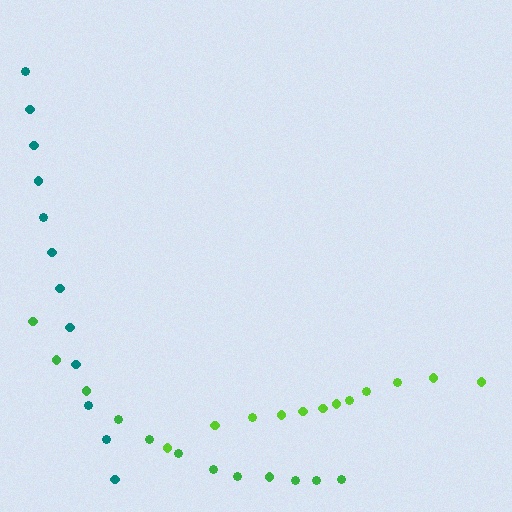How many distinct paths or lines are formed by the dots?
There are 3 distinct paths.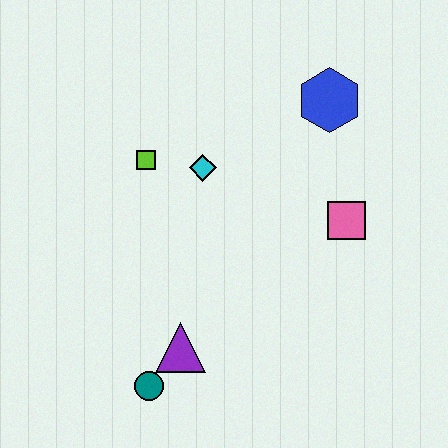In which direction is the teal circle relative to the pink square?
The teal circle is to the left of the pink square.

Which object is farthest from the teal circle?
The blue hexagon is farthest from the teal circle.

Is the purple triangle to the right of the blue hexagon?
No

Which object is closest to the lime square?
The cyan diamond is closest to the lime square.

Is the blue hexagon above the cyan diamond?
Yes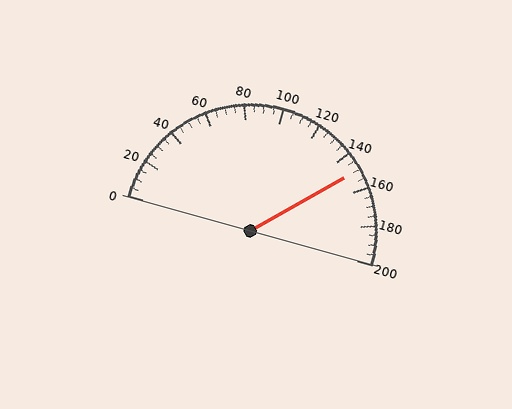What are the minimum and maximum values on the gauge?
The gauge ranges from 0 to 200.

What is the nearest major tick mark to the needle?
The nearest major tick mark is 160.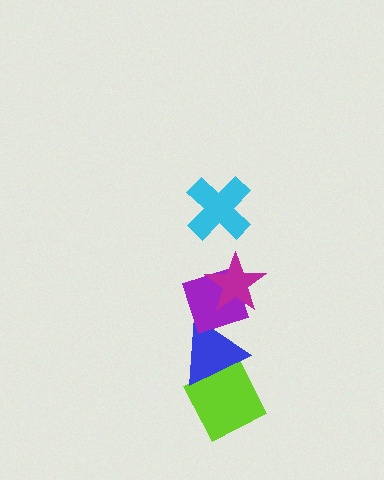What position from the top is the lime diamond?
The lime diamond is 5th from the top.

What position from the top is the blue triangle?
The blue triangle is 4th from the top.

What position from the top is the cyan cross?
The cyan cross is 1st from the top.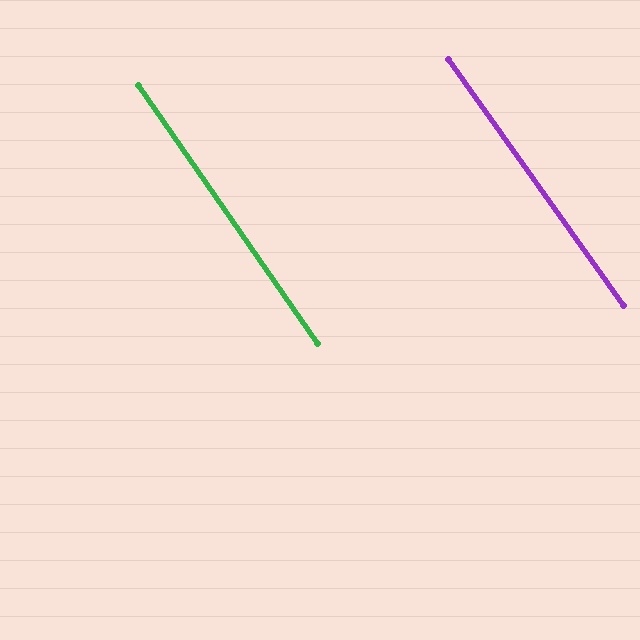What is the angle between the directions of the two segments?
Approximately 1 degree.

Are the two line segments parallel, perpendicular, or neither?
Parallel — their directions differ by only 0.8°.